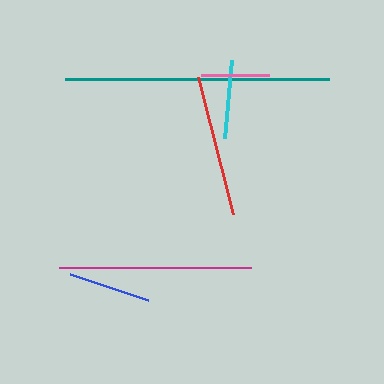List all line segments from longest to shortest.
From longest to shortest: teal, magenta, red, blue, cyan, pink.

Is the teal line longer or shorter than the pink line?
The teal line is longer than the pink line.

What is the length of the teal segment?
The teal segment is approximately 264 pixels long.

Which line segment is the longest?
The teal line is the longest at approximately 264 pixels.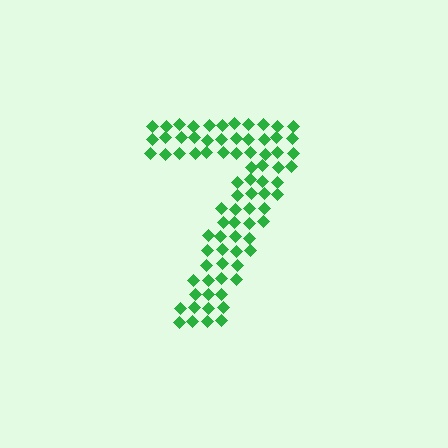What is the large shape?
The large shape is the digit 7.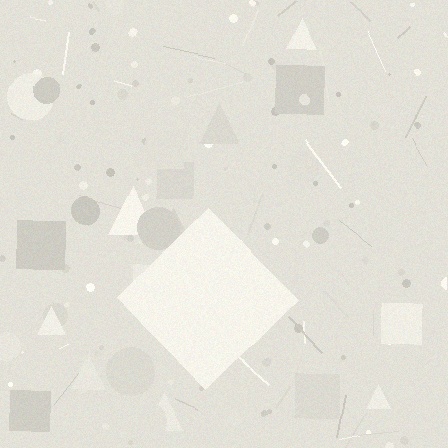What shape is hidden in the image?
A diamond is hidden in the image.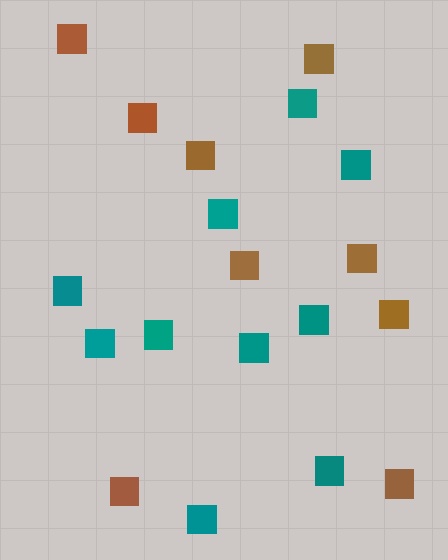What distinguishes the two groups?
There are 2 groups: one group of brown squares (9) and one group of teal squares (10).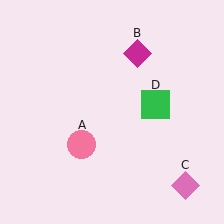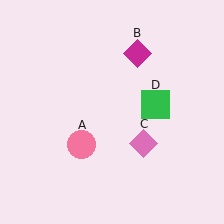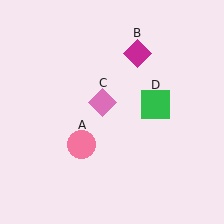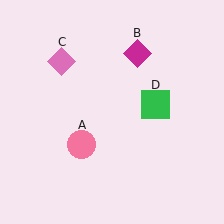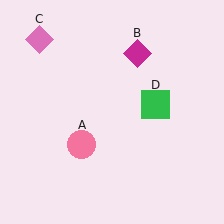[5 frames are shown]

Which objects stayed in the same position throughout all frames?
Pink circle (object A) and magenta diamond (object B) and green square (object D) remained stationary.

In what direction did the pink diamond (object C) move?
The pink diamond (object C) moved up and to the left.